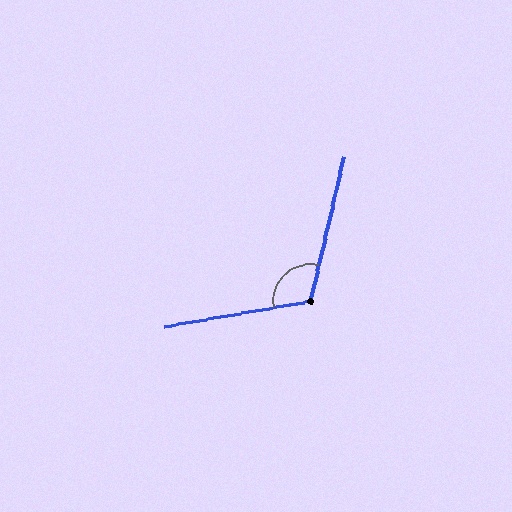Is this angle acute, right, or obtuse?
It is obtuse.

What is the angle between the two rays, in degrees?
Approximately 113 degrees.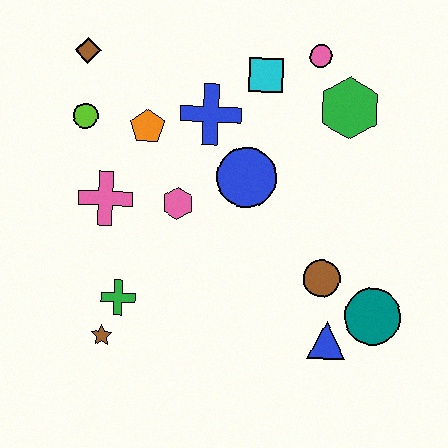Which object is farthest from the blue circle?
The brown star is farthest from the blue circle.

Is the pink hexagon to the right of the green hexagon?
No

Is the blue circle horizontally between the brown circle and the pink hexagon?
Yes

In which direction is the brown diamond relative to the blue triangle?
The brown diamond is above the blue triangle.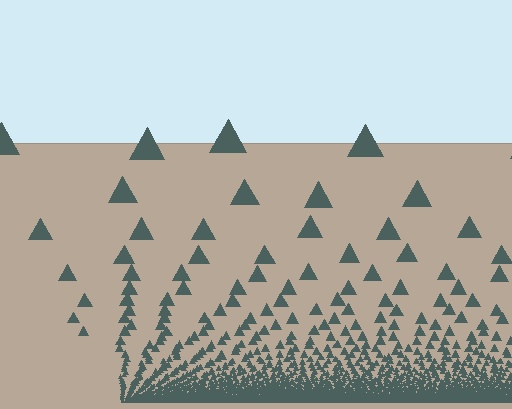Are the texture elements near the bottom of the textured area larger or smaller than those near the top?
Smaller. The gradient is inverted — elements near the bottom are smaller and denser.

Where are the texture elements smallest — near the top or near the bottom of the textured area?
Near the bottom.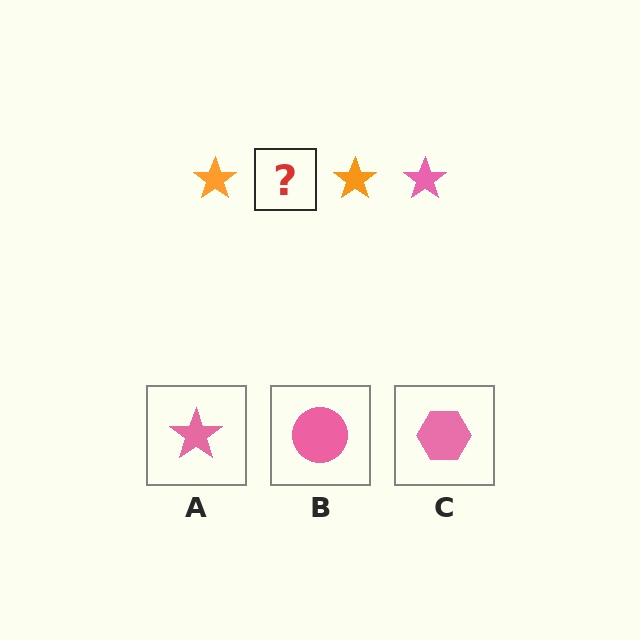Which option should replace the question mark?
Option A.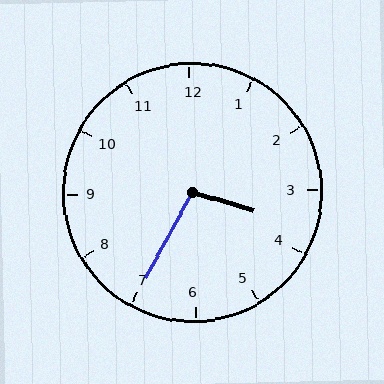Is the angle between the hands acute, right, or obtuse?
It is obtuse.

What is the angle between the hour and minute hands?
Approximately 102 degrees.